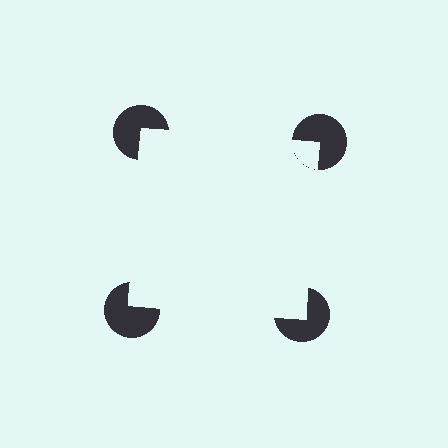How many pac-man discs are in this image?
There are 4 — one at each vertex of the illusory square.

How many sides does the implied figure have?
4 sides.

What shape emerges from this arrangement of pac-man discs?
An illusory square — its edges are inferred from the aligned wedge cuts in the pac-man discs, not physically drawn.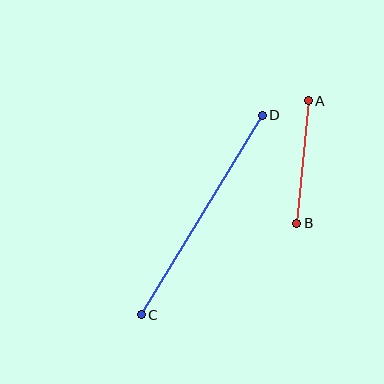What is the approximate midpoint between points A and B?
The midpoint is at approximately (303, 162) pixels.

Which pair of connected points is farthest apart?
Points C and D are farthest apart.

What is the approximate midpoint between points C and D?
The midpoint is at approximately (202, 215) pixels.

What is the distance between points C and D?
The distance is approximately 233 pixels.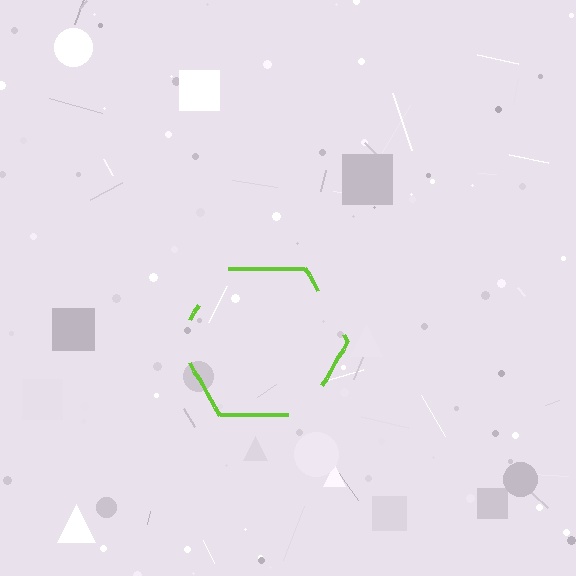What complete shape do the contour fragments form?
The contour fragments form a hexagon.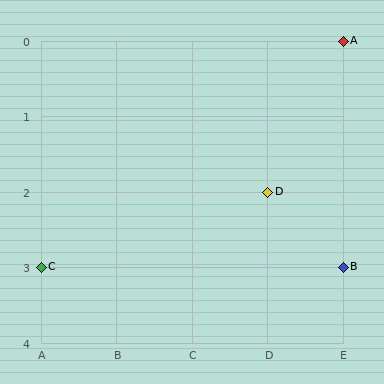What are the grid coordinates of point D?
Point D is at grid coordinates (D, 2).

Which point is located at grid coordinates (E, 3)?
Point B is at (E, 3).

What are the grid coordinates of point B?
Point B is at grid coordinates (E, 3).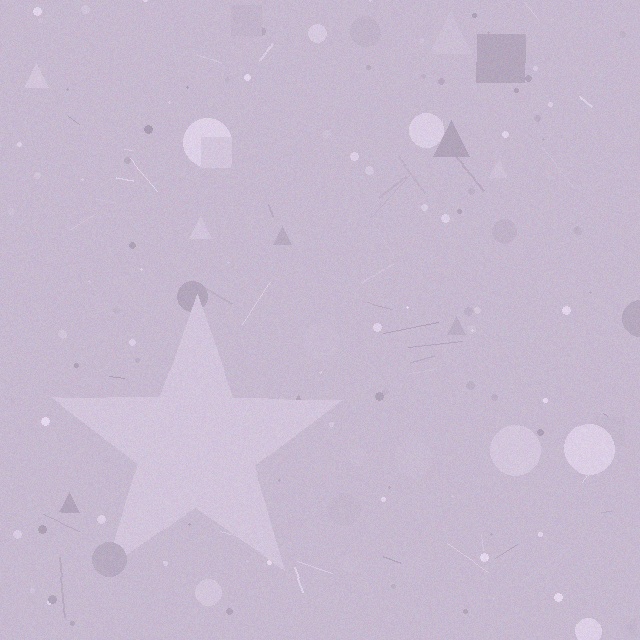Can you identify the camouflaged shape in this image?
The camouflaged shape is a star.